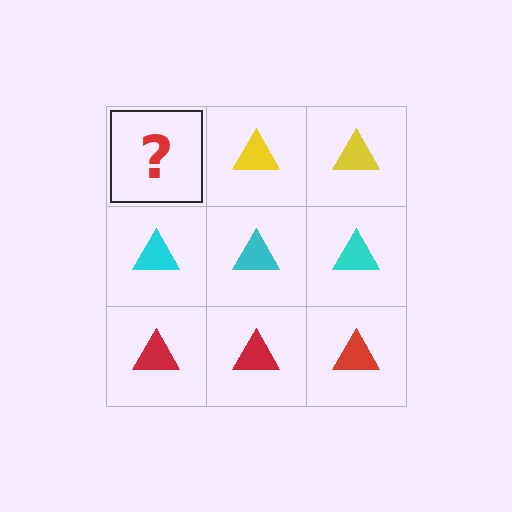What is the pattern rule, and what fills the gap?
The rule is that each row has a consistent color. The gap should be filled with a yellow triangle.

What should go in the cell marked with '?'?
The missing cell should contain a yellow triangle.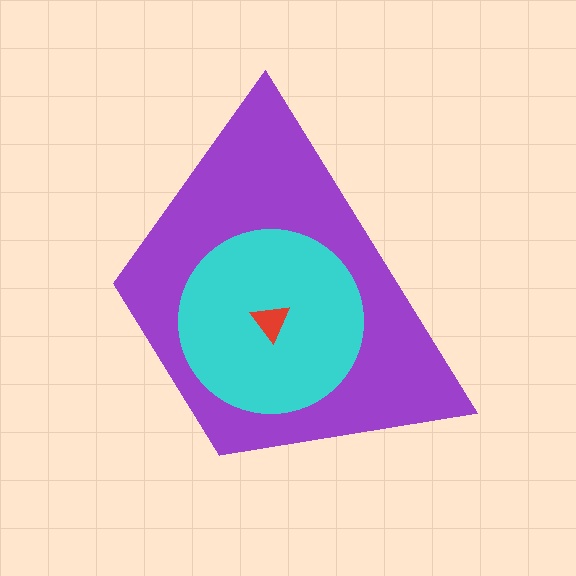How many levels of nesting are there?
3.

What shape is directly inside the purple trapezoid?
The cyan circle.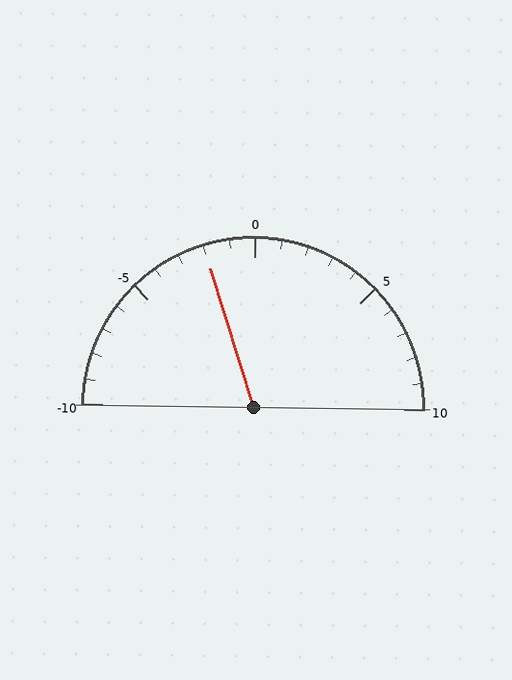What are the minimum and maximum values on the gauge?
The gauge ranges from -10 to 10.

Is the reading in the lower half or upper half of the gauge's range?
The reading is in the lower half of the range (-10 to 10).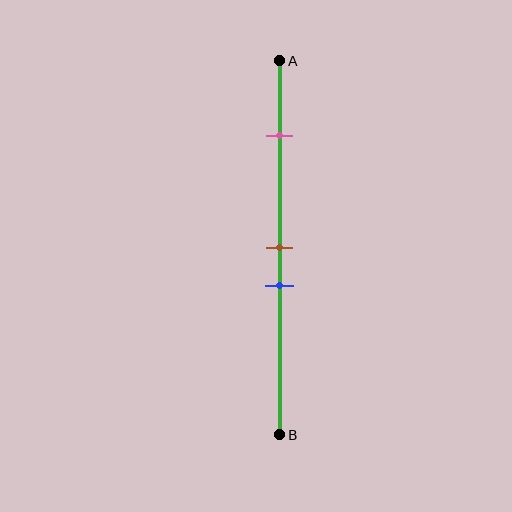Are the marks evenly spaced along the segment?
No, the marks are not evenly spaced.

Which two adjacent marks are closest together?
The brown and blue marks are the closest adjacent pair.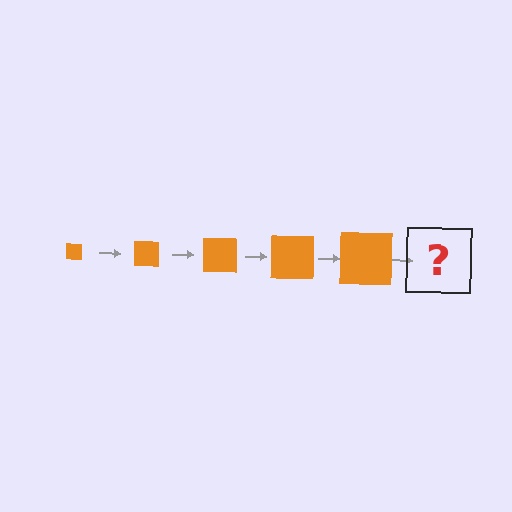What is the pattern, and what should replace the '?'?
The pattern is that the square gets progressively larger each step. The '?' should be an orange square, larger than the previous one.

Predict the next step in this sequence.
The next step is an orange square, larger than the previous one.